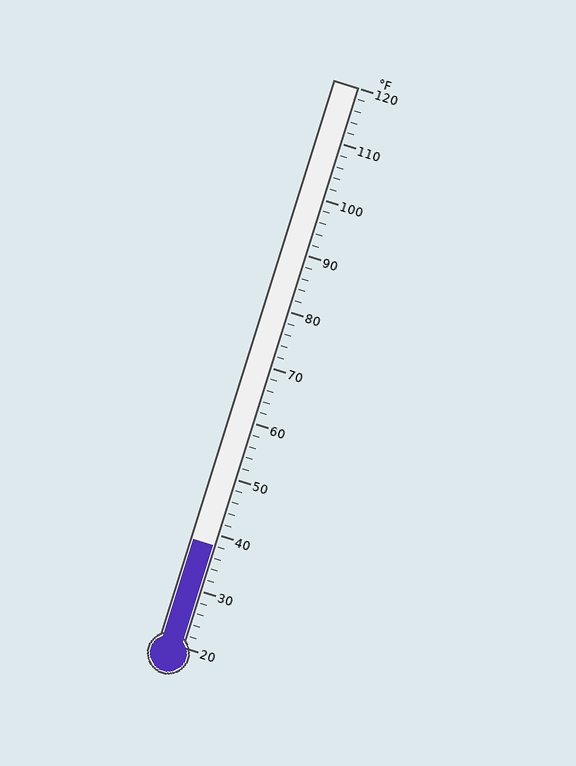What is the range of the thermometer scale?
The thermometer scale ranges from 20°F to 120°F.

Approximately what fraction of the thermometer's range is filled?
The thermometer is filled to approximately 20% of its range.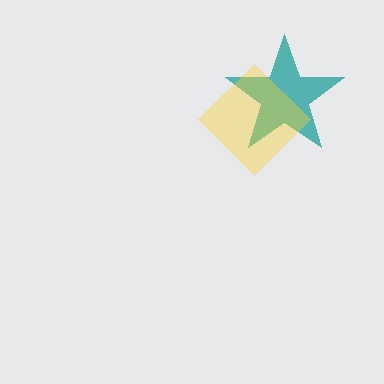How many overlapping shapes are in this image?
There are 2 overlapping shapes in the image.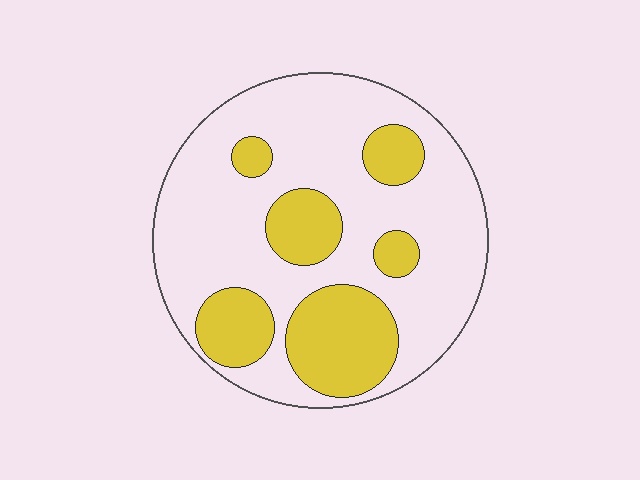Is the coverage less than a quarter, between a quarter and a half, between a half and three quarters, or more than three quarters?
Between a quarter and a half.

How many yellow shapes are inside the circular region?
6.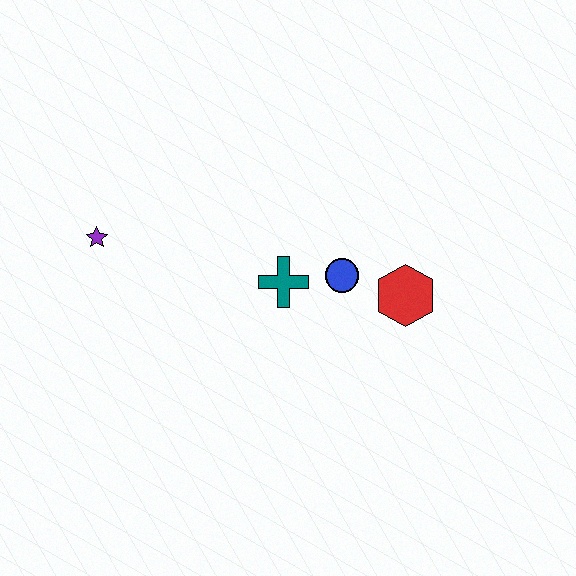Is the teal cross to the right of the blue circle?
No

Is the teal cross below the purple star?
Yes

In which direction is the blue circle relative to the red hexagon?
The blue circle is to the left of the red hexagon.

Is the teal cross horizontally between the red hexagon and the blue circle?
No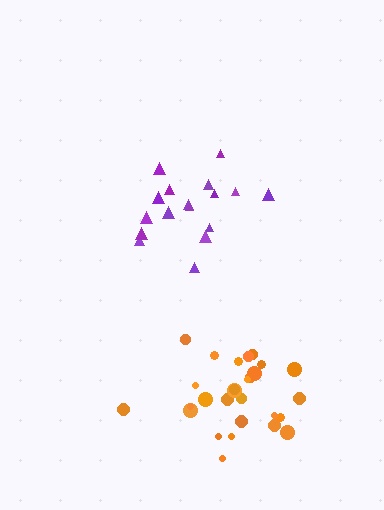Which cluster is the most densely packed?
Orange.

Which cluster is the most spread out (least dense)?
Purple.